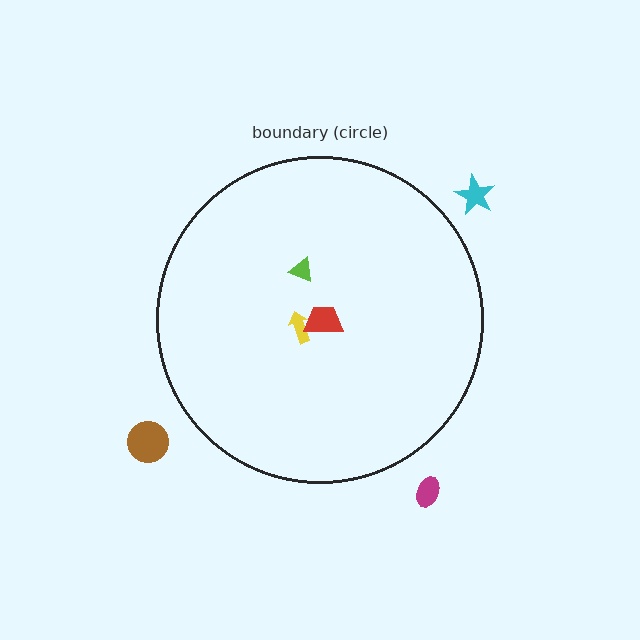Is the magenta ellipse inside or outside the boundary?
Outside.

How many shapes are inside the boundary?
3 inside, 3 outside.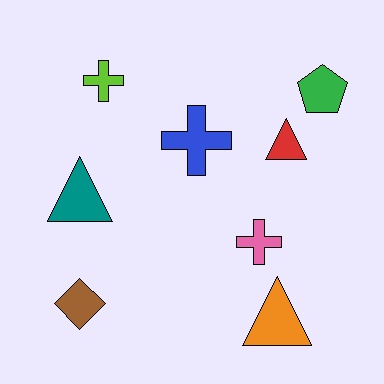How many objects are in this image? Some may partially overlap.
There are 8 objects.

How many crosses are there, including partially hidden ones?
There are 3 crosses.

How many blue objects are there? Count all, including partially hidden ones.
There is 1 blue object.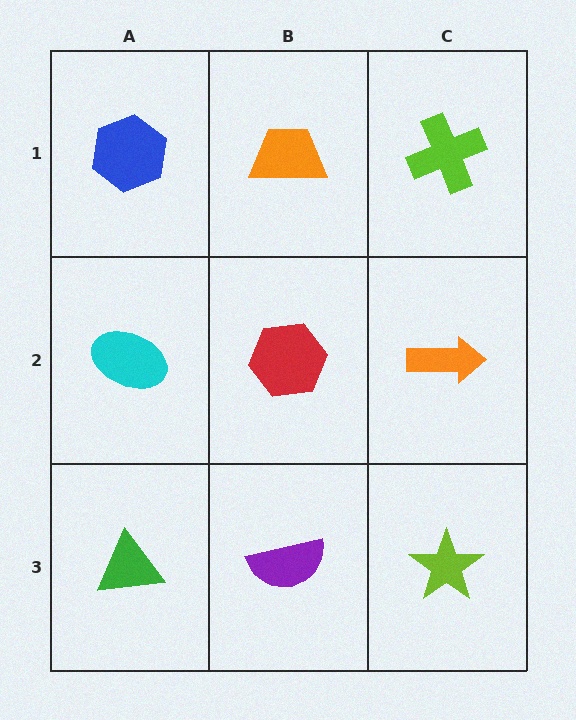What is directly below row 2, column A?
A green triangle.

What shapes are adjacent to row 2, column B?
An orange trapezoid (row 1, column B), a purple semicircle (row 3, column B), a cyan ellipse (row 2, column A), an orange arrow (row 2, column C).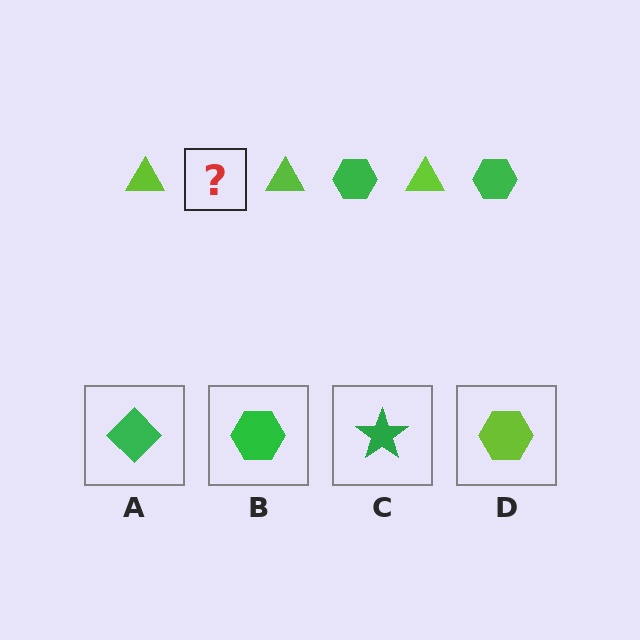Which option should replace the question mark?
Option B.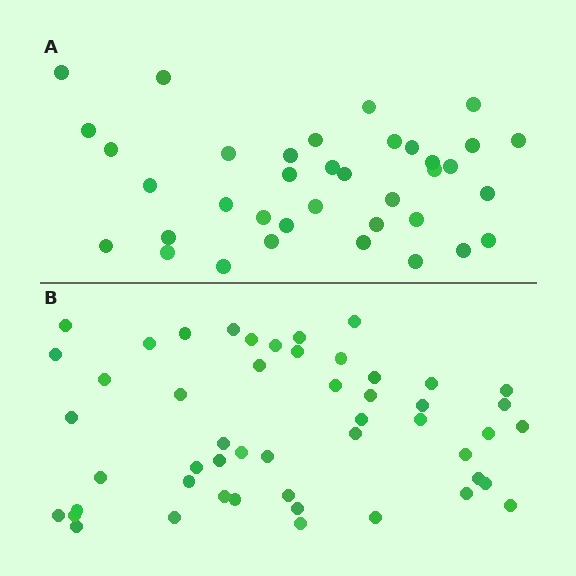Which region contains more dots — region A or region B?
Region B (the bottom region) has more dots.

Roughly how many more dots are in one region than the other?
Region B has approximately 15 more dots than region A.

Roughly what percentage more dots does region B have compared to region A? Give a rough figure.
About 35% more.